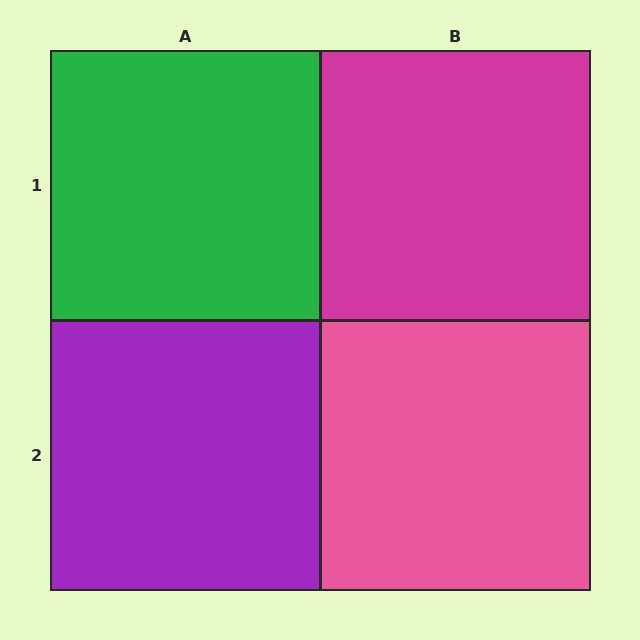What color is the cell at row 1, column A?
Green.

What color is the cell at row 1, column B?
Magenta.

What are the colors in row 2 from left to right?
Purple, pink.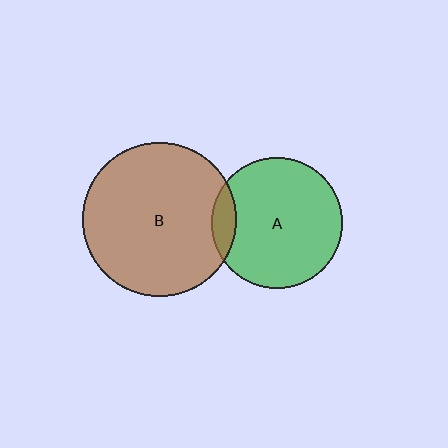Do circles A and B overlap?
Yes.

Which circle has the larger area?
Circle B (brown).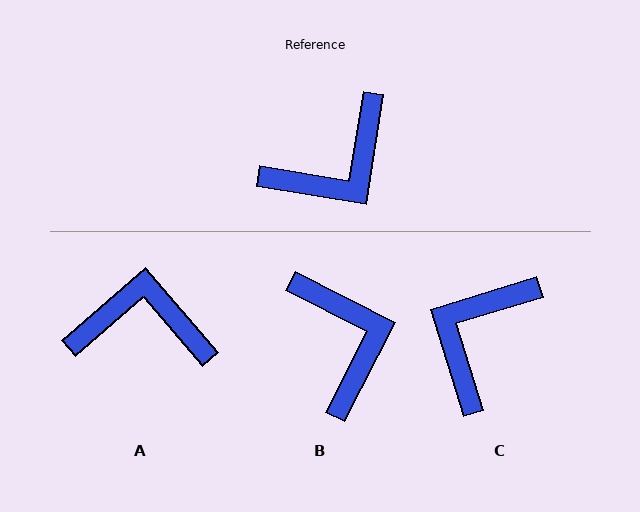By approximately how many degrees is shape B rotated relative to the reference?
Approximately 72 degrees counter-clockwise.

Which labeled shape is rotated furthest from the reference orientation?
C, about 154 degrees away.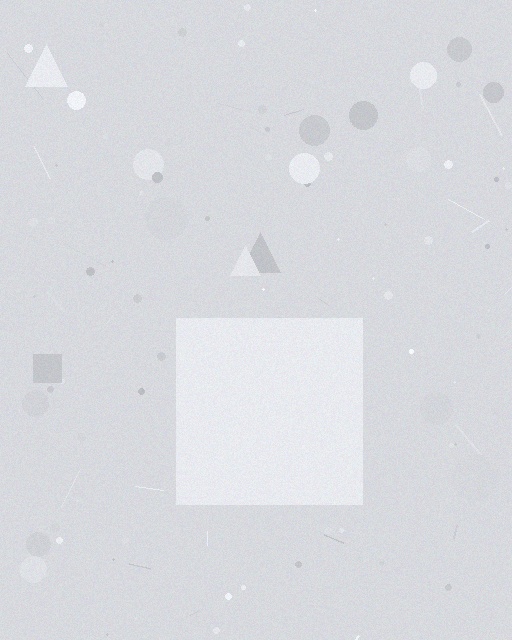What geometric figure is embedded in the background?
A square is embedded in the background.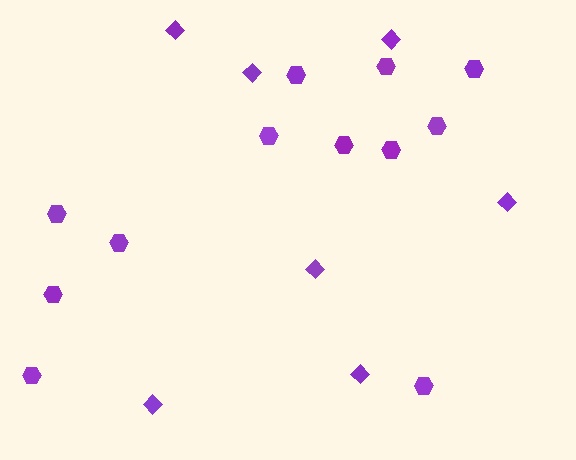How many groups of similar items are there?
There are 2 groups: one group of diamonds (7) and one group of hexagons (12).